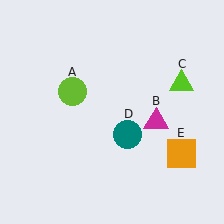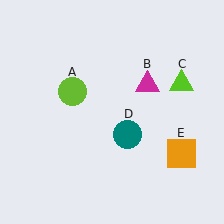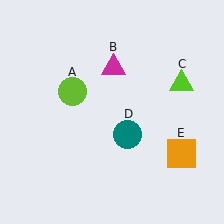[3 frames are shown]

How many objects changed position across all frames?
1 object changed position: magenta triangle (object B).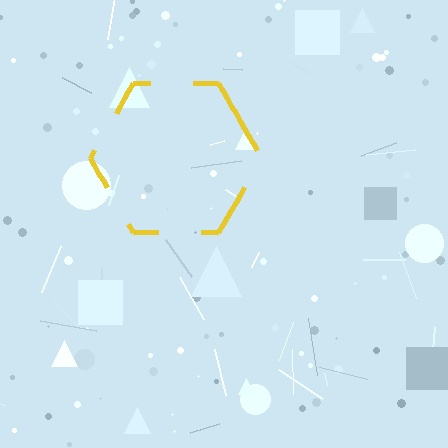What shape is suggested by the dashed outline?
The dashed outline suggests a hexagon.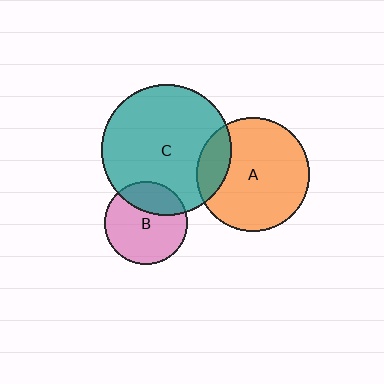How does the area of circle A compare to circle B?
Approximately 1.9 times.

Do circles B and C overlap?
Yes.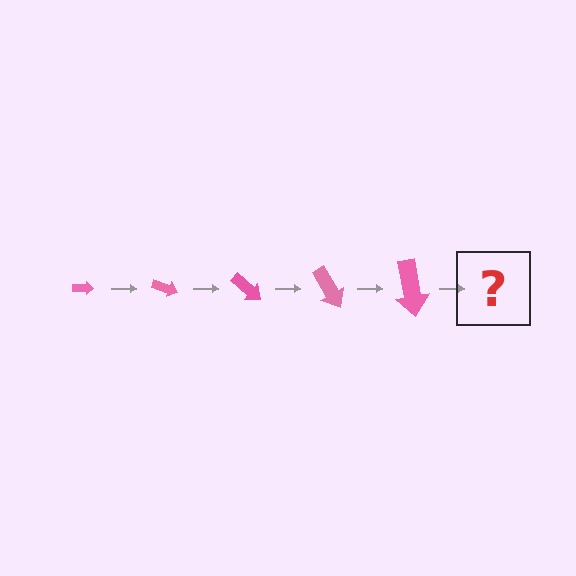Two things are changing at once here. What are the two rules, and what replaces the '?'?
The two rules are that the arrow grows larger each step and it rotates 20 degrees each step. The '?' should be an arrow, larger than the previous one and rotated 100 degrees from the start.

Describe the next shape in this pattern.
It should be an arrow, larger than the previous one and rotated 100 degrees from the start.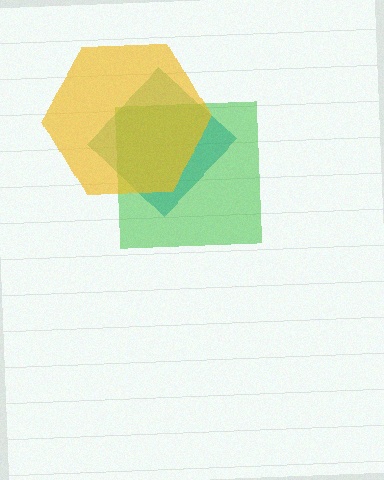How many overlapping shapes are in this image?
There are 3 overlapping shapes in the image.